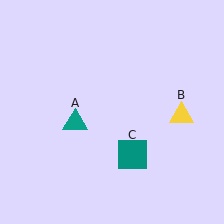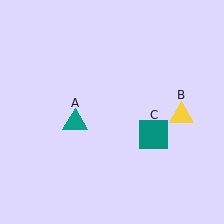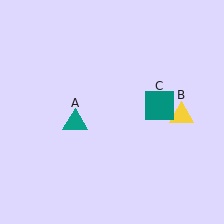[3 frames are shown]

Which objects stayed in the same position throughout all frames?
Teal triangle (object A) and yellow triangle (object B) remained stationary.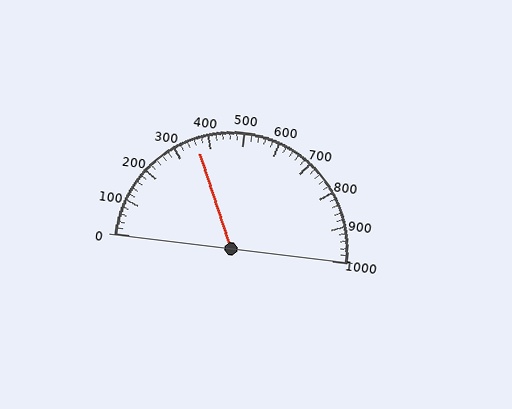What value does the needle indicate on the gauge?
The needle indicates approximately 360.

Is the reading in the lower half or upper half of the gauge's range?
The reading is in the lower half of the range (0 to 1000).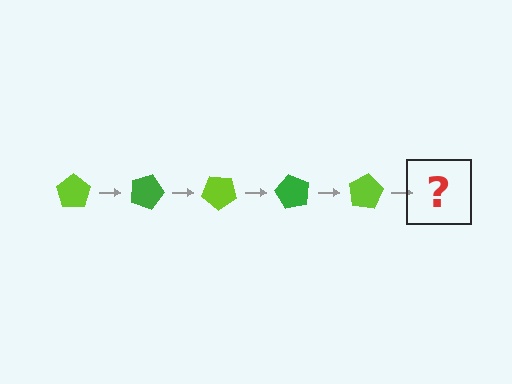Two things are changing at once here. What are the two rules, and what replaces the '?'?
The two rules are that it rotates 20 degrees each step and the color cycles through lime and green. The '?' should be a green pentagon, rotated 100 degrees from the start.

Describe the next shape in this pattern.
It should be a green pentagon, rotated 100 degrees from the start.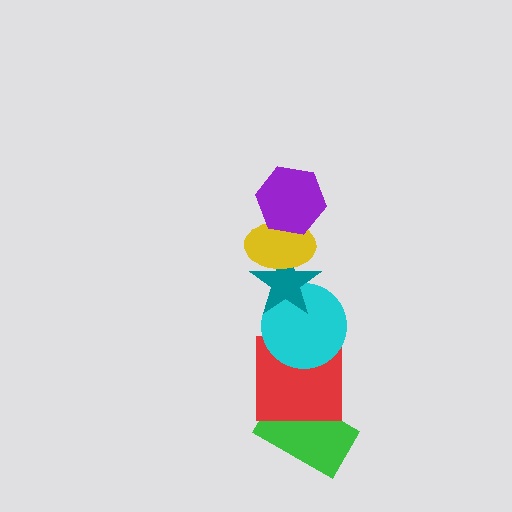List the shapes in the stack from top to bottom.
From top to bottom: the purple hexagon, the yellow ellipse, the teal star, the cyan circle, the red square, the green rectangle.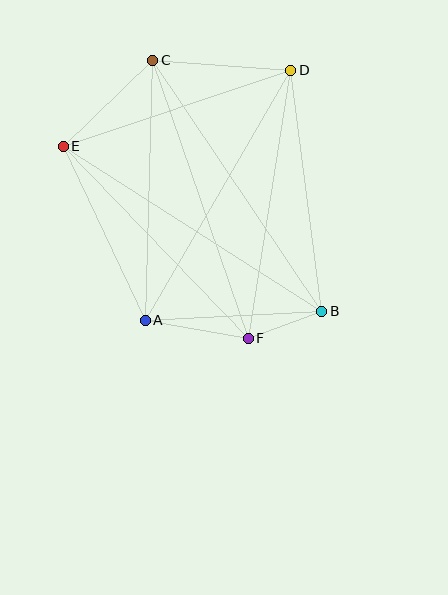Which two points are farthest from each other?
Points B and E are farthest from each other.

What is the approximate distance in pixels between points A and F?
The distance between A and F is approximately 104 pixels.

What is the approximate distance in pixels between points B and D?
The distance between B and D is approximately 243 pixels.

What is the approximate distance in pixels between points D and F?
The distance between D and F is approximately 272 pixels.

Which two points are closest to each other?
Points B and F are closest to each other.